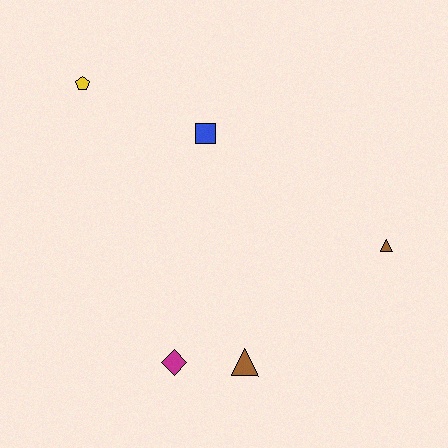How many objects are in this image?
There are 5 objects.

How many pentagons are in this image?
There is 1 pentagon.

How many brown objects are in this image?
There are 2 brown objects.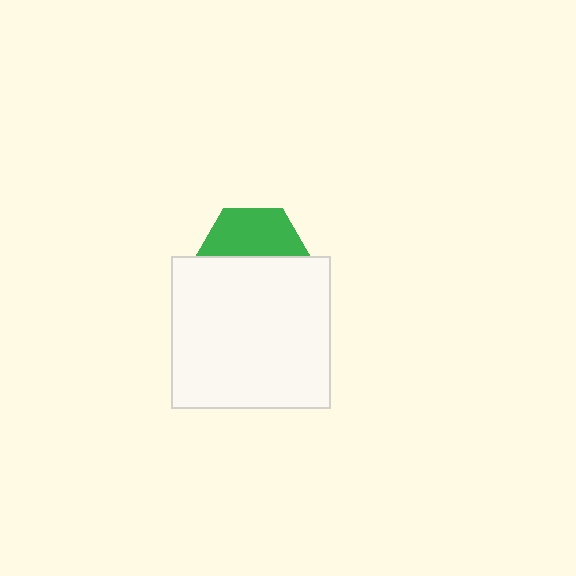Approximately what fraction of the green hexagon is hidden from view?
Roughly 56% of the green hexagon is hidden behind the white rectangle.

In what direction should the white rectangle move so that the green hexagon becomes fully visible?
The white rectangle should move down. That is the shortest direction to clear the overlap and leave the green hexagon fully visible.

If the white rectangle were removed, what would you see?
You would see the complete green hexagon.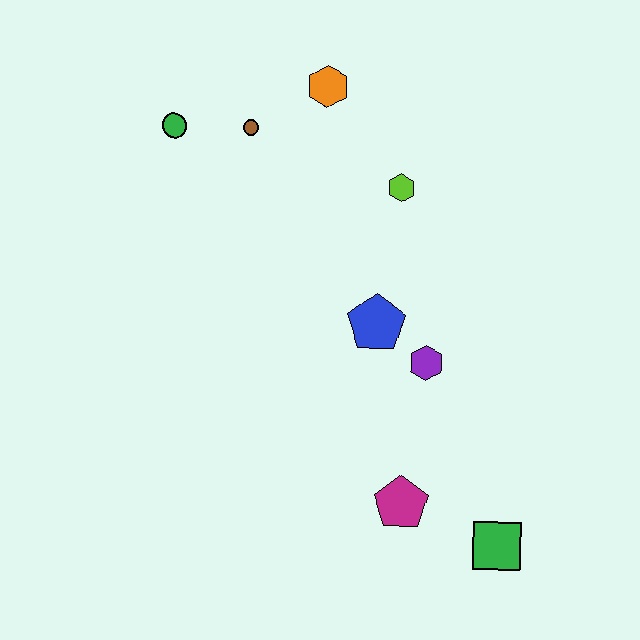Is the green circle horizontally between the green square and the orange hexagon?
No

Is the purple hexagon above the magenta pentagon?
Yes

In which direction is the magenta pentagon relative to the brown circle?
The magenta pentagon is below the brown circle.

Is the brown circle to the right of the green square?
No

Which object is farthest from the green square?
The green circle is farthest from the green square.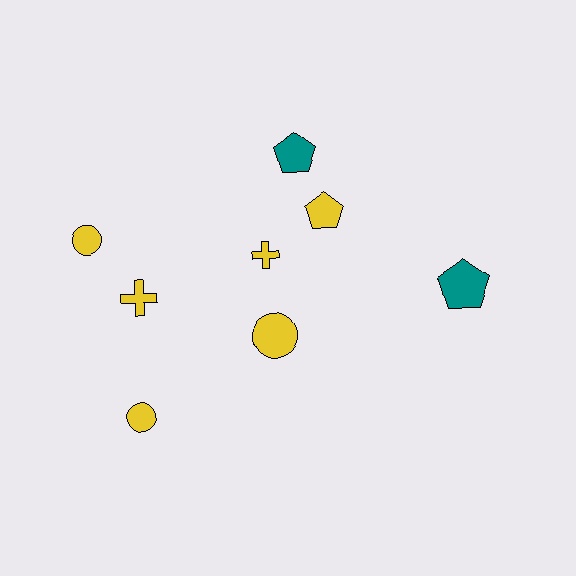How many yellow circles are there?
There are 3 yellow circles.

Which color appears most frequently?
Yellow, with 6 objects.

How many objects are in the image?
There are 8 objects.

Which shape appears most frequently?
Circle, with 3 objects.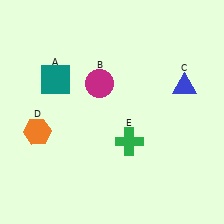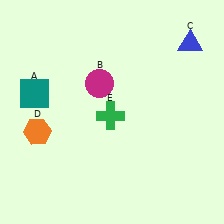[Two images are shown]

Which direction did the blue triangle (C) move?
The blue triangle (C) moved up.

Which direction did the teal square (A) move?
The teal square (A) moved left.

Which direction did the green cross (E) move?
The green cross (E) moved up.